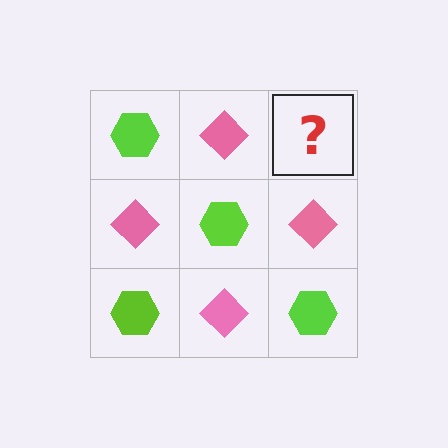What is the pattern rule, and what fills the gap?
The rule is that it alternates lime hexagon and pink diamond in a checkerboard pattern. The gap should be filled with a lime hexagon.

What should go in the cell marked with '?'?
The missing cell should contain a lime hexagon.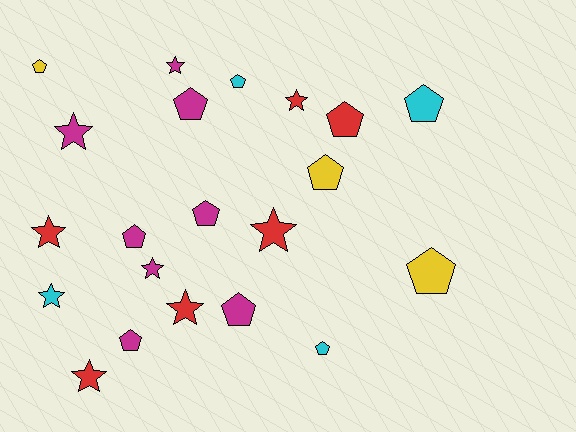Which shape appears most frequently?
Pentagon, with 12 objects.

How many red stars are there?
There are 5 red stars.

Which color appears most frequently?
Magenta, with 8 objects.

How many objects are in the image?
There are 21 objects.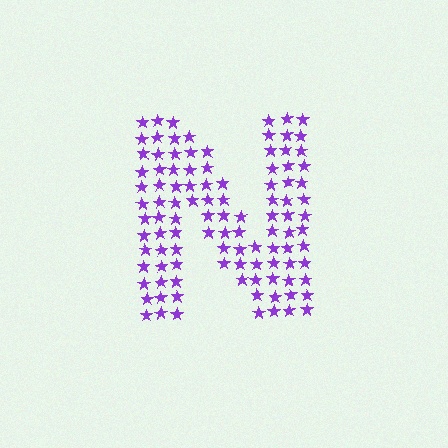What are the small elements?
The small elements are stars.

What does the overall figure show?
The overall figure shows the letter N.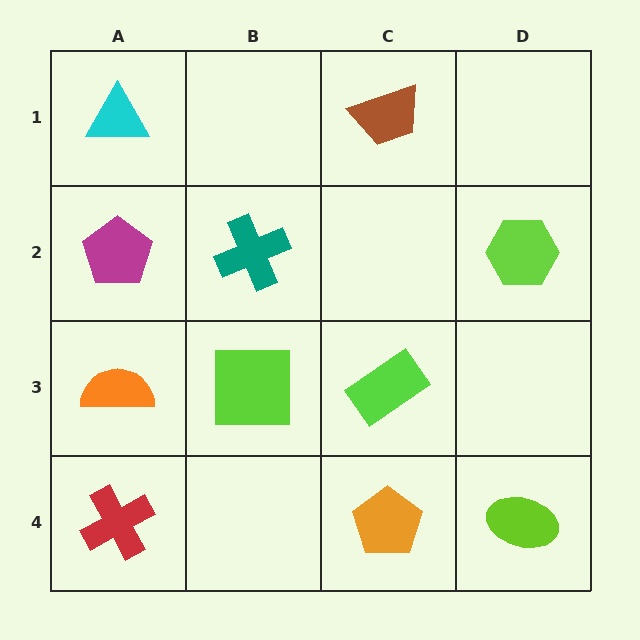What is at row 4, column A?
A red cross.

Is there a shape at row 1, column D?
No, that cell is empty.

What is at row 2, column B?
A teal cross.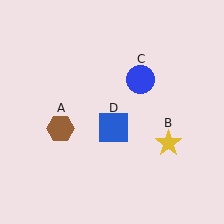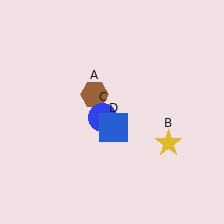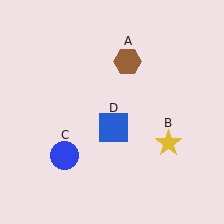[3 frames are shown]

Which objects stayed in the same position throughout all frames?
Yellow star (object B) and blue square (object D) remained stationary.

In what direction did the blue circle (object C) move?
The blue circle (object C) moved down and to the left.